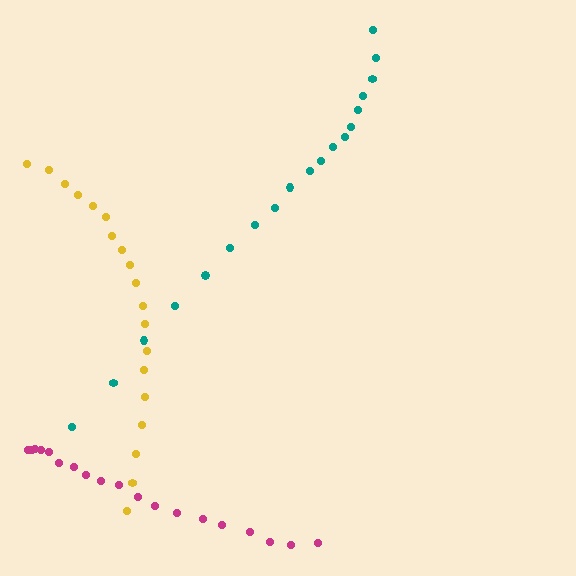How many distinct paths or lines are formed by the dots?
There are 3 distinct paths.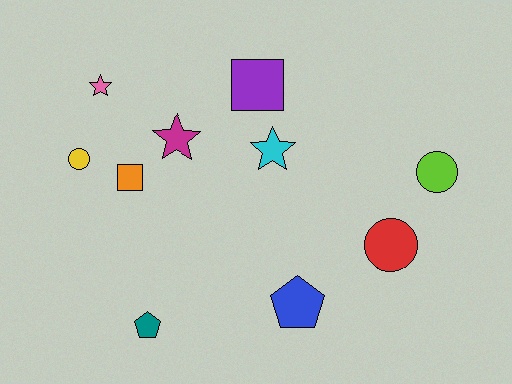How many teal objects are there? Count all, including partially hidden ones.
There is 1 teal object.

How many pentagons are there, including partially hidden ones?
There are 2 pentagons.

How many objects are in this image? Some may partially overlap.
There are 10 objects.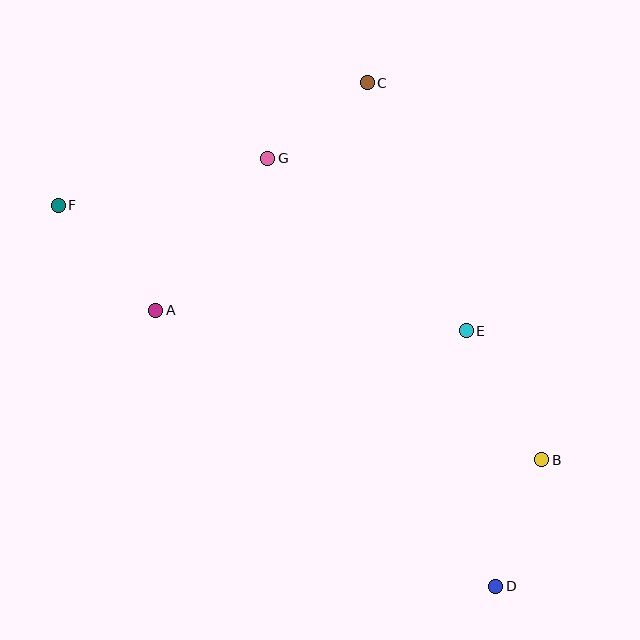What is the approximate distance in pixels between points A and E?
The distance between A and E is approximately 311 pixels.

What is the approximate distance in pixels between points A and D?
The distance between A and D is approximately 438 pixels.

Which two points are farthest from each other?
Points D and F are farthest from each other.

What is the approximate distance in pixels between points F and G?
The distance between F and G is approximately 215 pixels.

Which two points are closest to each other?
Points C and G are closest to each other.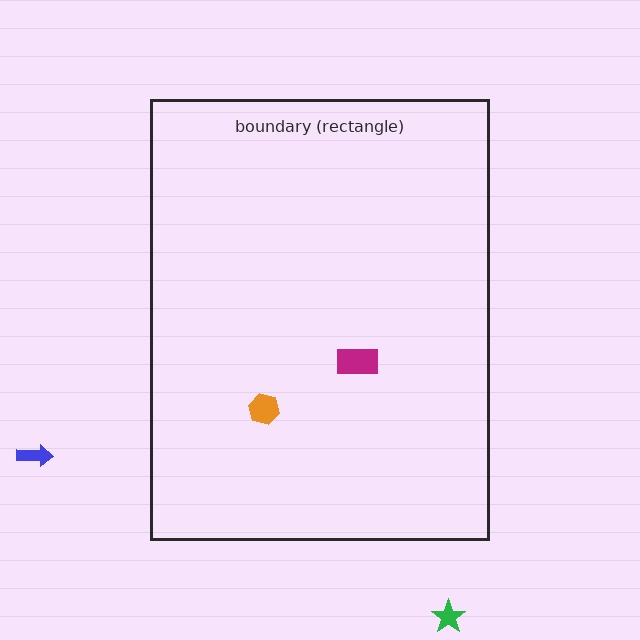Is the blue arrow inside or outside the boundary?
Outside.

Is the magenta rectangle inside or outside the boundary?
Inside.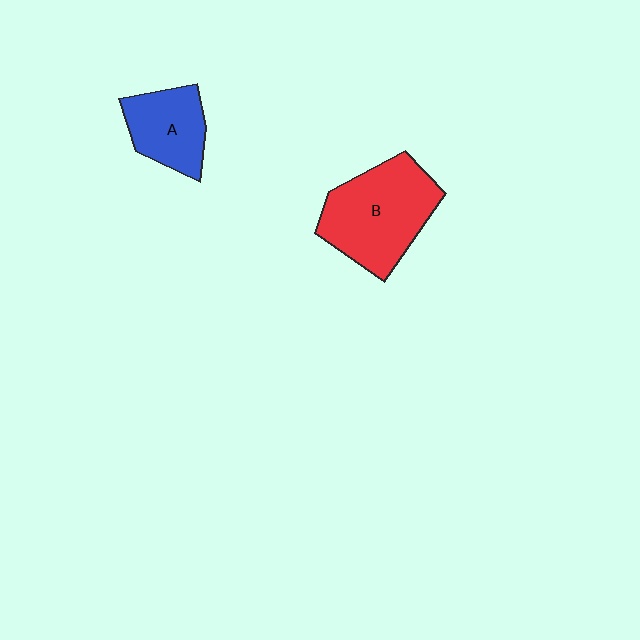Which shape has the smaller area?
Shape A (blue).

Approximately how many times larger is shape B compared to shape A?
Approximately 1.7 times.